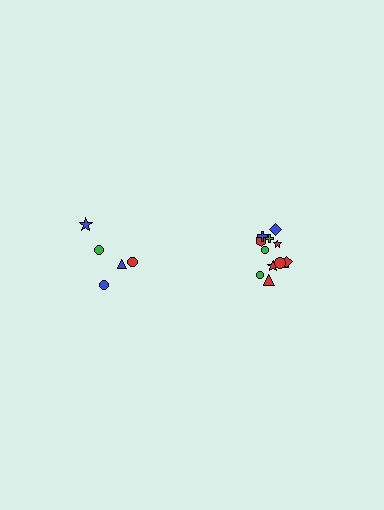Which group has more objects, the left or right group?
The right group.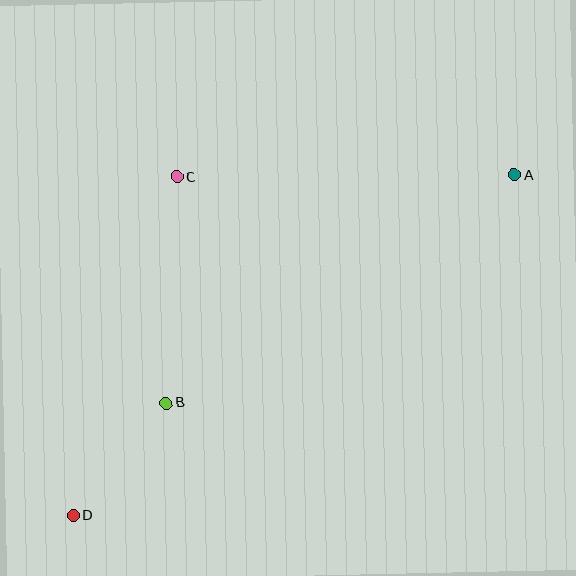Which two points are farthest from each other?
Points A and D are farthest from each other.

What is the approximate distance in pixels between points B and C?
The distance between B and C is approximately 226 pixels.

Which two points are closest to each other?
Points B and D are closest to each other.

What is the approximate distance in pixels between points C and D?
The distance between C and D is approximately 354 pixels.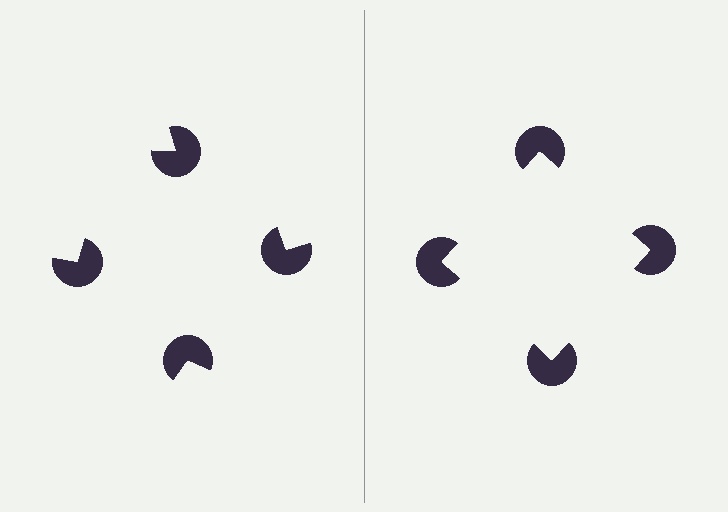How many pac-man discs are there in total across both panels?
8 — 4 on each side.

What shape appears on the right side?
An illusory square.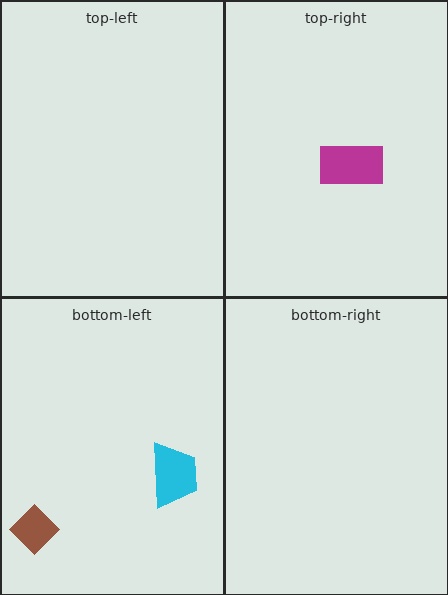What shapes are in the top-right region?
The magenta rectangle.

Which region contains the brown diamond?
The bottom-left region.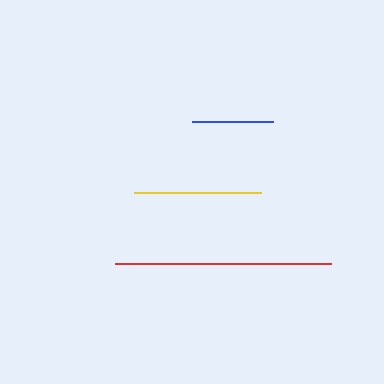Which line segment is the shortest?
The blue line is the shortest at approximately 81 pixels.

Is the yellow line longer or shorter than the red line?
The red line is longer than the yellow line.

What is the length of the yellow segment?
The yellow segment is approximately 127 pixels long.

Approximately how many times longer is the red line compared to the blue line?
The red line is approximately 2.7 times the length of the blue line.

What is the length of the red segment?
The red segment is approximately 216 pixels long.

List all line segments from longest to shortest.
From longest to shortest: red, yellow, blue.